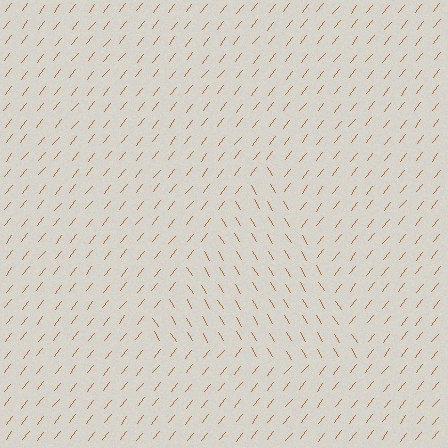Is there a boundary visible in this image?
Yes, there is a texture boundary formed by a change in line orientation.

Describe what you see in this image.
The image is filled with small brown line segments. A triangle region in the image has lines oriented differently from the surrounding lines, creating a visible texture boundary.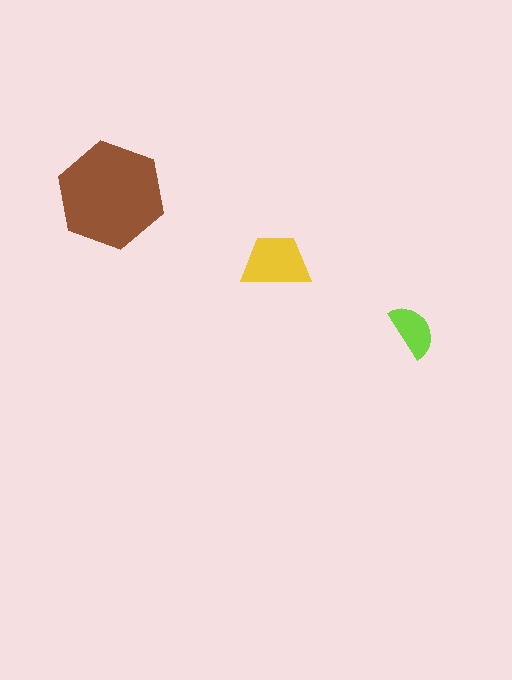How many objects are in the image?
There are 3 objects in the image.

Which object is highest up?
The brown hexagon is topmost.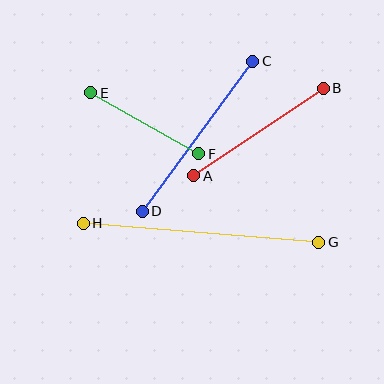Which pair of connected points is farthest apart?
Points G and H are farthest apart.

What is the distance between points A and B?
The distance is approximately 156 pixels.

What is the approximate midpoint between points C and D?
The midpoint is at approximately (197, 136) pixels.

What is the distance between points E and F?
The distance is approximately 124 pixels.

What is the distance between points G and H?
The distance is approximately 236 pixels.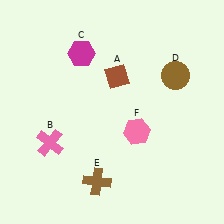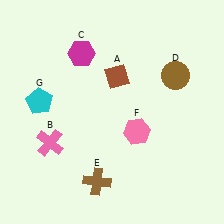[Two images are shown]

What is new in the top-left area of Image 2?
A cyan pentagon (G) was added in the top-left area of Image 2.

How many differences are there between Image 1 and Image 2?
There is 1 difference between the two images.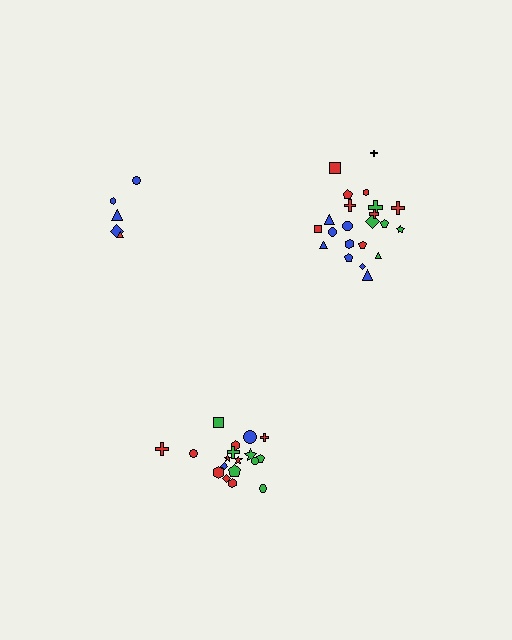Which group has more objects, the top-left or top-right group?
The top-right group.